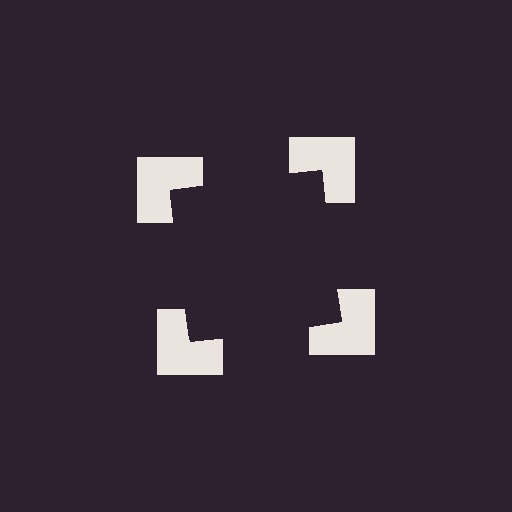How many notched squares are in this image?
There are 4 — one at each vertex of the illusory square.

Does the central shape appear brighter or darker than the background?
It typically appears slightly darker than the background, even though no actual brightness change is drawn.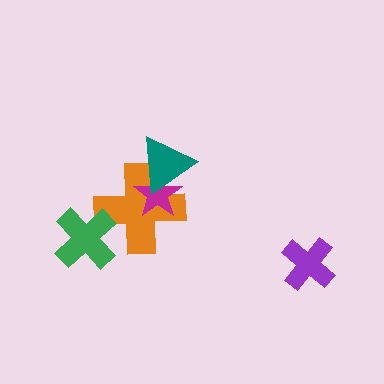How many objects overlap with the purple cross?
0 objects overlap with the purple cross.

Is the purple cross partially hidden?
No, no other shape covers it.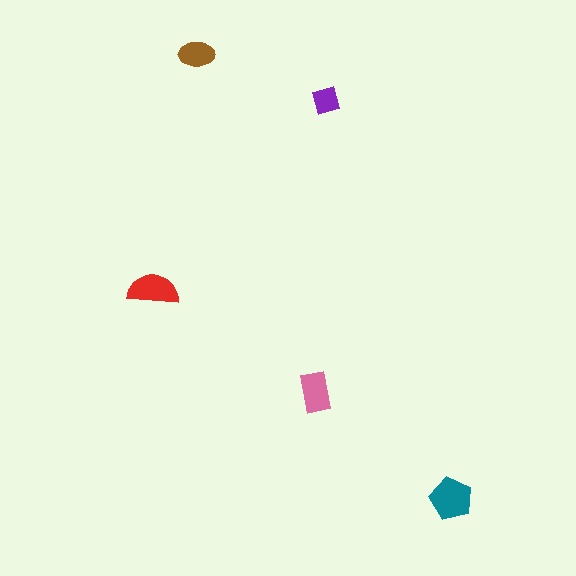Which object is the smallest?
The purple diamond.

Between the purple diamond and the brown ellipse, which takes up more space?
The brown ellipse.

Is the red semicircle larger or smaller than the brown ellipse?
Larger.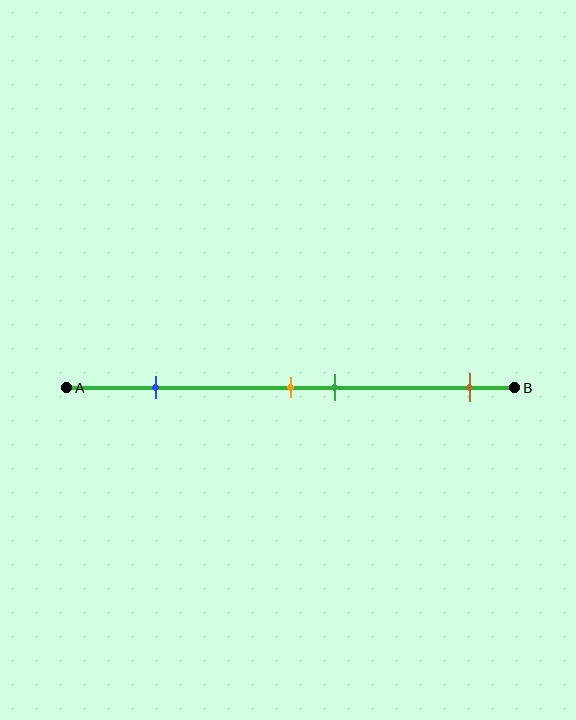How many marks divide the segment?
There are 4 marks dividing the segment.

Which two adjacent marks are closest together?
The orange and green marks are the closest adjacent pair.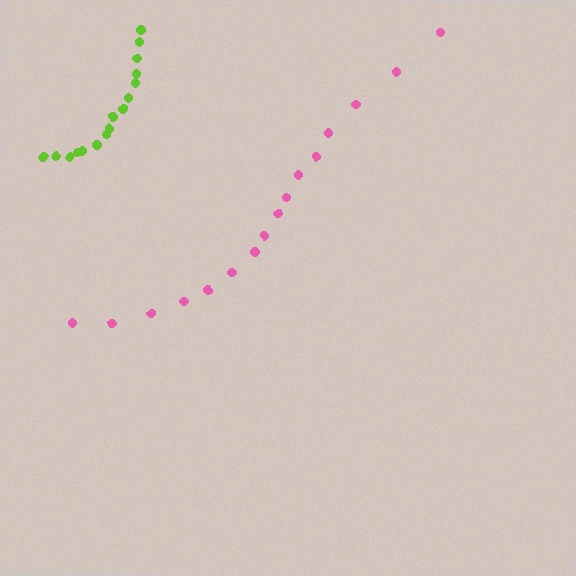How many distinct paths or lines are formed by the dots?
There are 2 distinct paths.